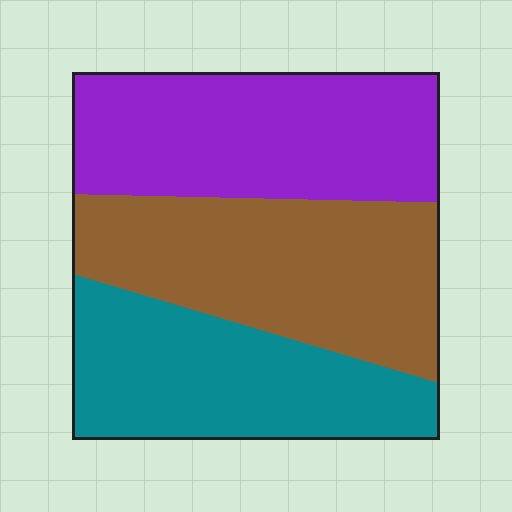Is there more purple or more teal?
Purple.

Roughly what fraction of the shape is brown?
Brown covers about 35% of the shape.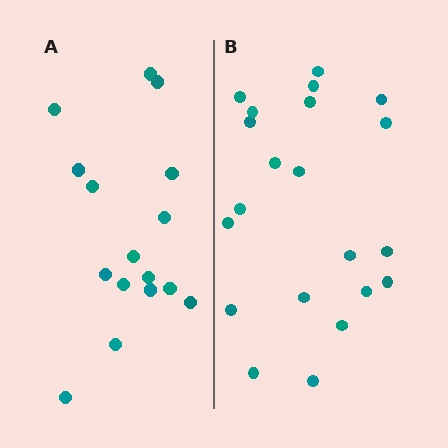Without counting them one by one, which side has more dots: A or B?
Region B (the right region) has more dots.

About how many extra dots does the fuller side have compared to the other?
Region B has about 5 more dots than region A.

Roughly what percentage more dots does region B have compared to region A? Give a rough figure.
About 30% more.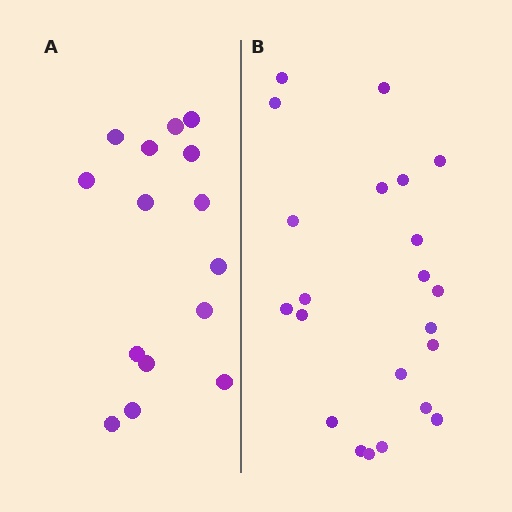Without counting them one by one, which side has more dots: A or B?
Region B (the right region) has more dots.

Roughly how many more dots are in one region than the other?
Region B has roughly 8 or so more dots than region A.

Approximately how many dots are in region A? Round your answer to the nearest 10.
About 20 dots. (The exact count is 15, which rounds to 20.)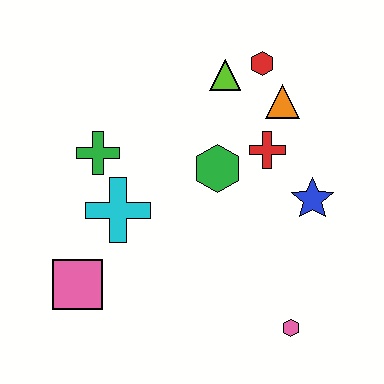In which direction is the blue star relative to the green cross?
The blue star is to the right of the green cross.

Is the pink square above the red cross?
No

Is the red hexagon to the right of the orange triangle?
No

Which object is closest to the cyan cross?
The green cross is closest to the cyan cross.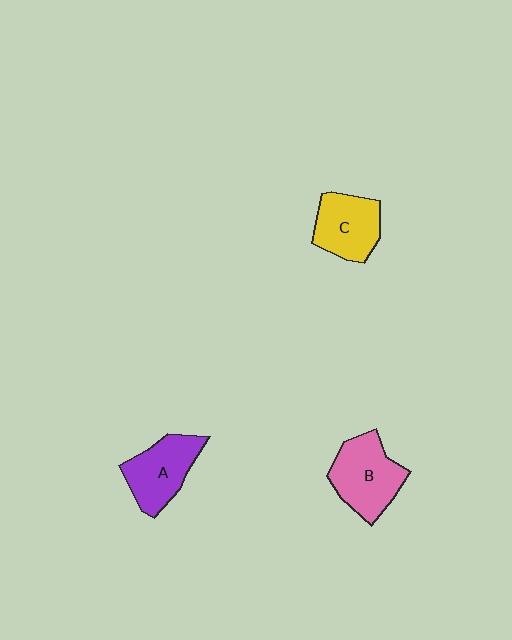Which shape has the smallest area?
Shape C (yellow).